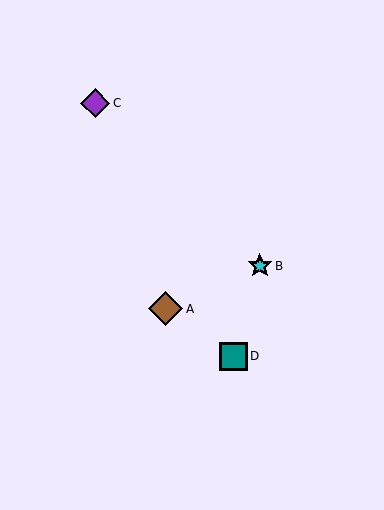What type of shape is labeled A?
Shape A is a brown diamond.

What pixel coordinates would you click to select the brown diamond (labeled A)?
Click at (166, 309) to select the brown diamond A.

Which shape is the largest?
The brown diamond (labeled A) is the largest.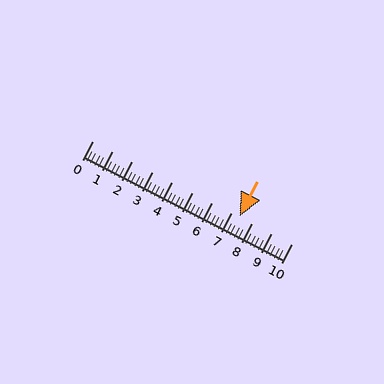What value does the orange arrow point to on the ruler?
The orange arrow points to approximately 7.4.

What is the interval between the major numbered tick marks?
The major tick marks are spaced 1 units apart.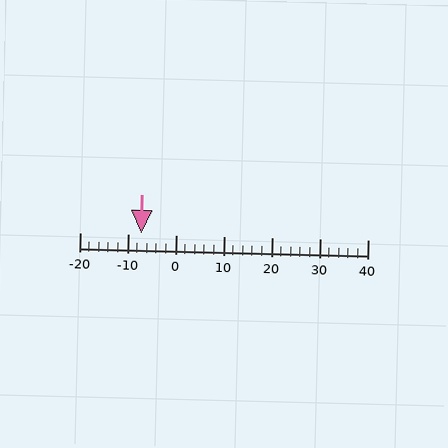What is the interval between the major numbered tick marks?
The major tick marks are spaced 10 units apart.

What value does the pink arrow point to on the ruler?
The pink arrow points to approximately -7.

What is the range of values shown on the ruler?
The ruler shows values from -20 to 40.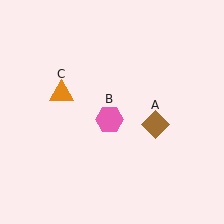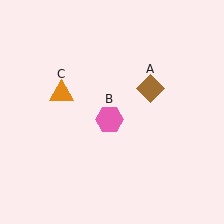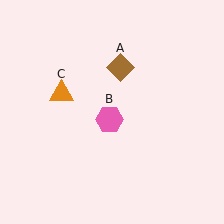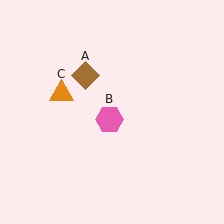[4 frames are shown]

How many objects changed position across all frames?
1 object changed position: brown diamond (object A).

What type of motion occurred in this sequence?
The brown diamond (object A) rotated counterclockwise around the center of the scene.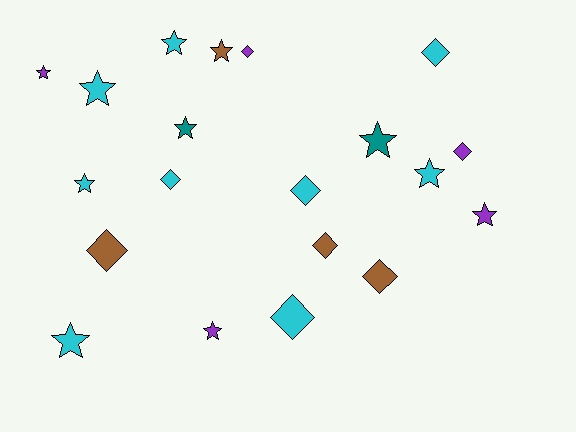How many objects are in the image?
There are 20 objects.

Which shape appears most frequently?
Star, with 11 objects.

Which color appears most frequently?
Cyan, with 9 objects.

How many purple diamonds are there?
There are 2 purple diamonds.